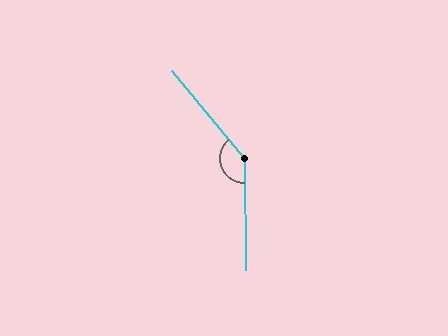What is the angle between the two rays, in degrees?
Approximately 141 degrees.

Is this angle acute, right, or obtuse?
It is obtuse.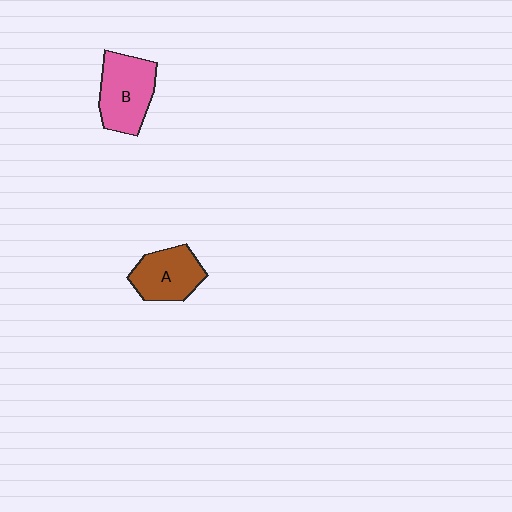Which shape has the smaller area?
Shape A (brown).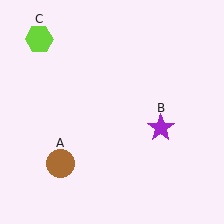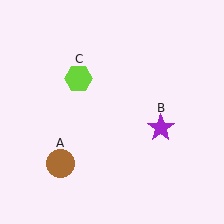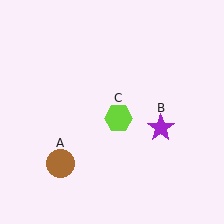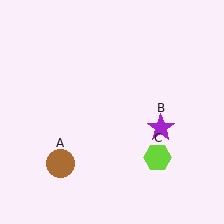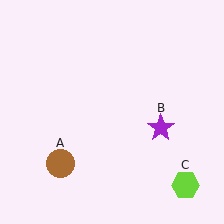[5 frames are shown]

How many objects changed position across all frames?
1 object changed position: lime hexagon (object C).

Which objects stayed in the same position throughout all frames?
Brown circle (object A) and purple star (object B) remained stationary.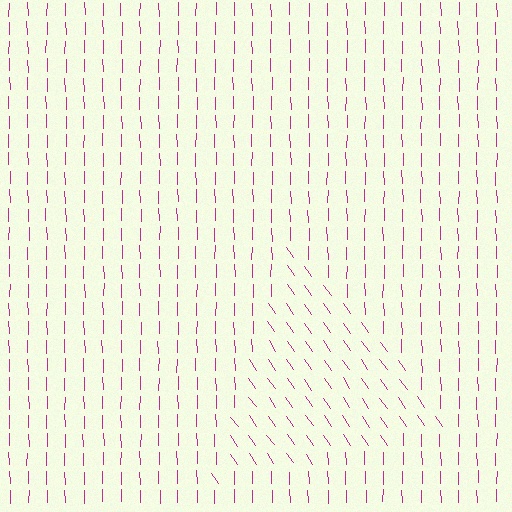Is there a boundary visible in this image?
Yes, there is a texture boundary formed by a change in line orientation.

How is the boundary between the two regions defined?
The boundary is defined purely by a change in line orientation (approximately 34 degrees difference). All lines are the same color and thickness.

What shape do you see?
I see a triangle.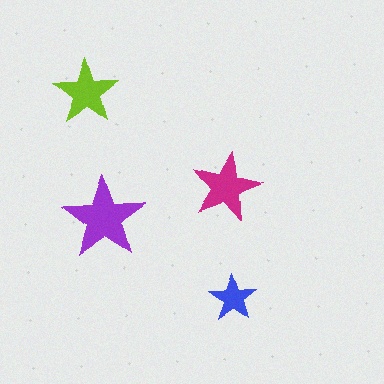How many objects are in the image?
There are 4 objects in the image.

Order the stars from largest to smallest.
the purple one, the magenta one, the lime one, the blue one.